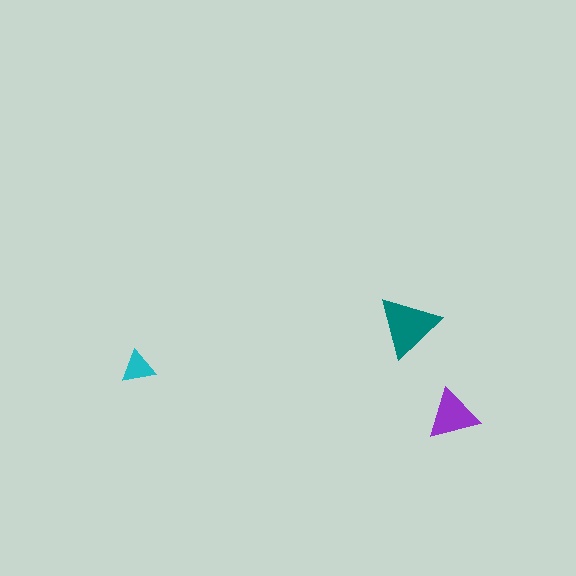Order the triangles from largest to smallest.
the teal one, the purple one, the cyan one.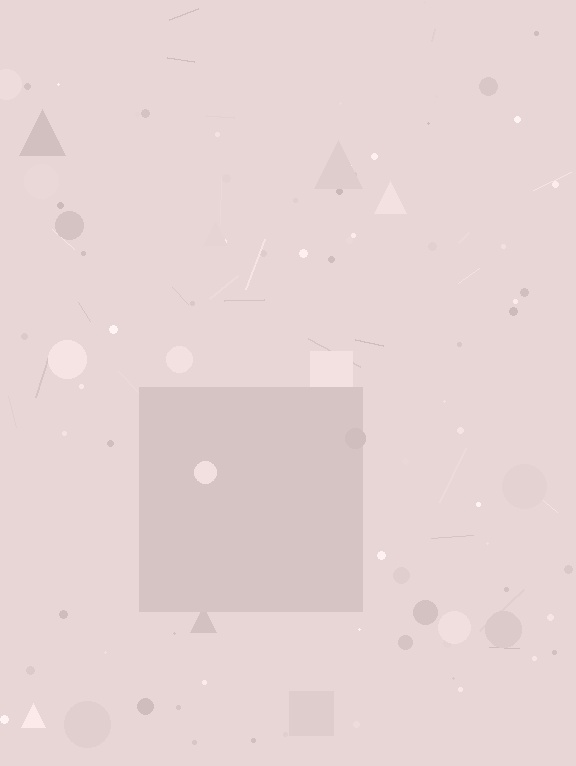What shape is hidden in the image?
A square is hidden in the image.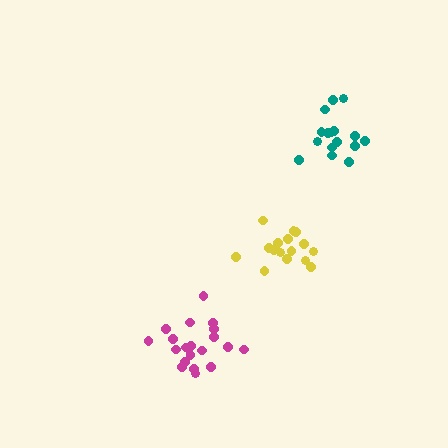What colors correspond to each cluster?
The clusters are colored: teal, magenta, yellow.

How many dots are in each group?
Group 1: 16 dots, Group 2: 21 dots, Group 3: 16 dots (53 total).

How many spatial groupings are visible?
There are 3 spatial groupings.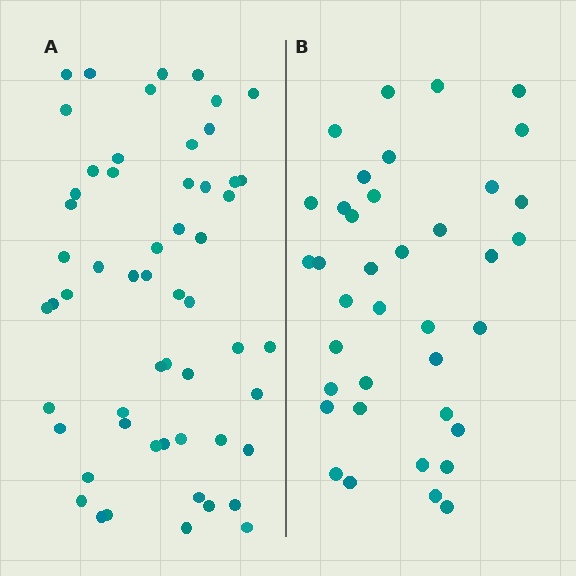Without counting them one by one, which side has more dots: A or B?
Region A (the left region) has more dots.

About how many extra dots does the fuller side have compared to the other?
Region A has approximately 20 more dots than region B.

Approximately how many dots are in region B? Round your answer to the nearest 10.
About 40 dots. (The exact count is 38, which rounds to 40.)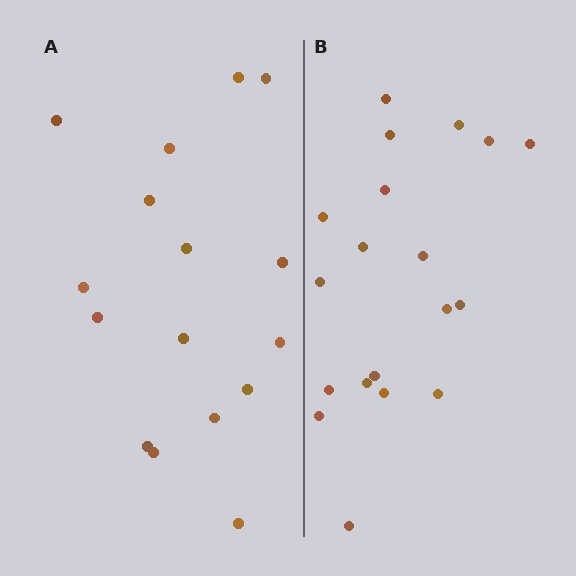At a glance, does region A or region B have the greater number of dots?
Region B (the right region) has more dots.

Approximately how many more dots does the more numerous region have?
Region B has just a few more — roughly 2 or 3 more dots than region A.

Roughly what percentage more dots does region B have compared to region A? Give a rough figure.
About 20% more.